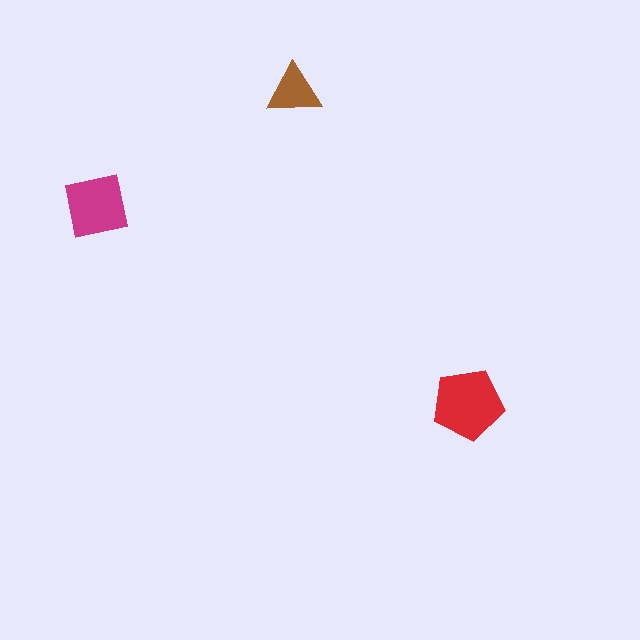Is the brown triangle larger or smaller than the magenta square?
Smaller.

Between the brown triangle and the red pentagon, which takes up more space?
The red pentagon.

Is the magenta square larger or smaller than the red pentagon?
Smaller.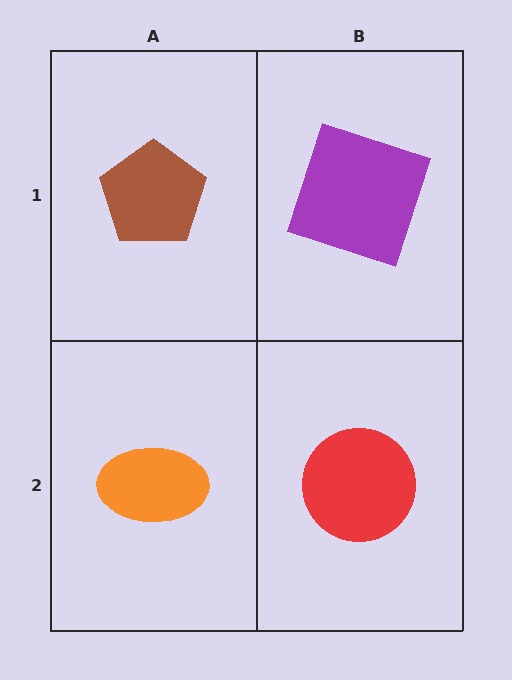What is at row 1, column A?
A brown pentagon.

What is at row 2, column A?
An orange ellipse.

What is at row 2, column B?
A red circle.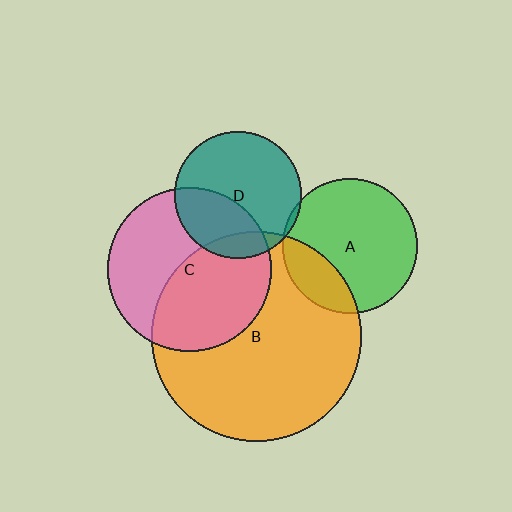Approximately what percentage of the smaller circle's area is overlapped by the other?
Approximately 5%.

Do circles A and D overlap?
Yes.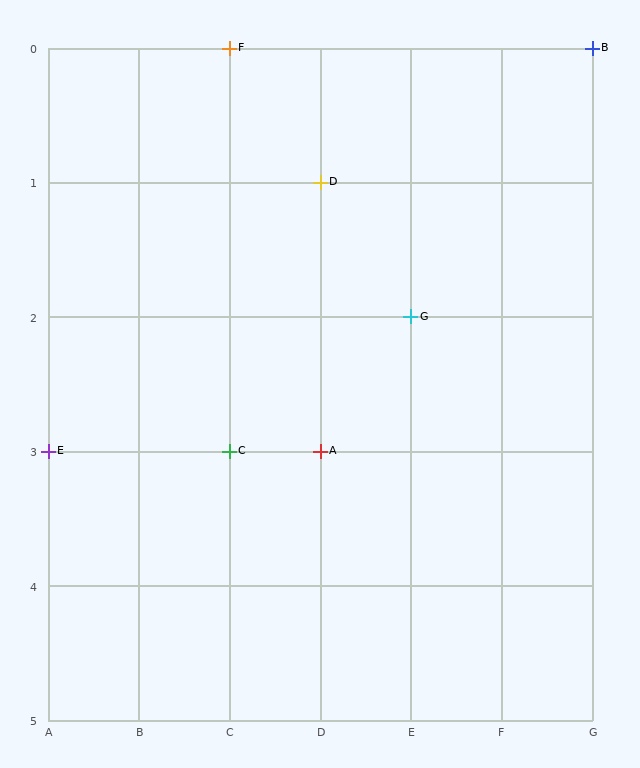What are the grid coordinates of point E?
Point E is at grid coordinates (A, 3).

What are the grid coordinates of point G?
Point G is at grid coordinates (E, 2).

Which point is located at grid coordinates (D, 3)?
Point A is at (D, 3).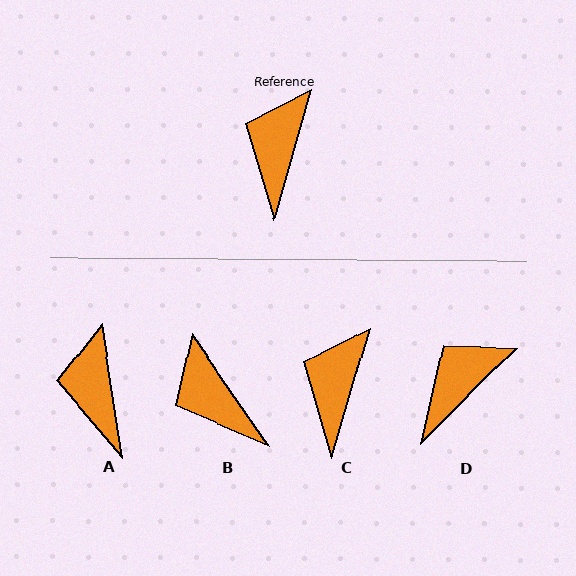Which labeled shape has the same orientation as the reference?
C.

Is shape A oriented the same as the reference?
No, it is off by about 25 degrees.